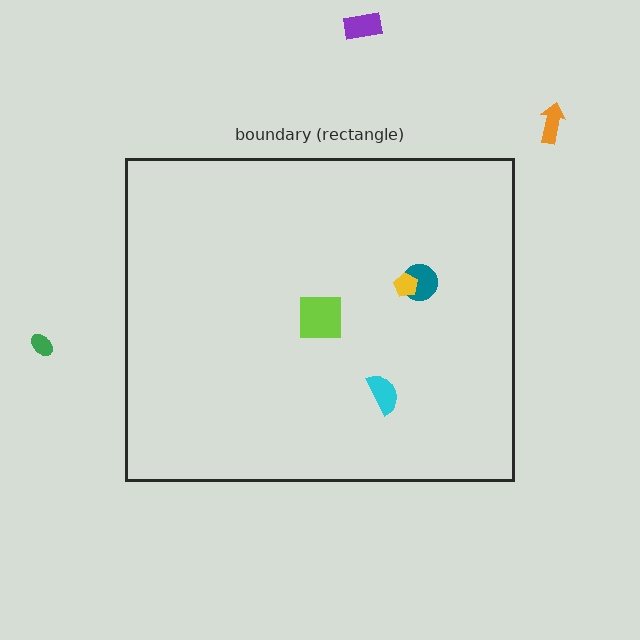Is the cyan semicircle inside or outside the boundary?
Inside.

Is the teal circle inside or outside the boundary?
Inside.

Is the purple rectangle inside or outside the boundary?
Outside.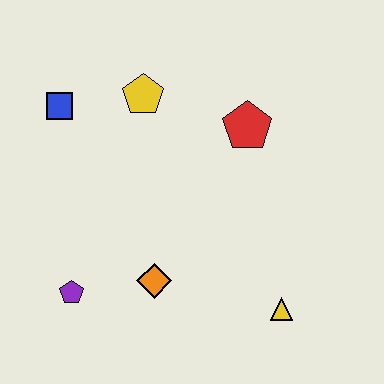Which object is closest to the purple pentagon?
The orange diamond is closest to the purple pentagon.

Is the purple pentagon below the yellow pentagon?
Yes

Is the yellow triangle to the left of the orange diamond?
No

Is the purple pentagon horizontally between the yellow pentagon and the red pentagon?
No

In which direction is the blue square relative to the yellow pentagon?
The blue square is to the left of the yellow pentagon.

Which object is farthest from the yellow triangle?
The blue square is farthest from the yellow triangle.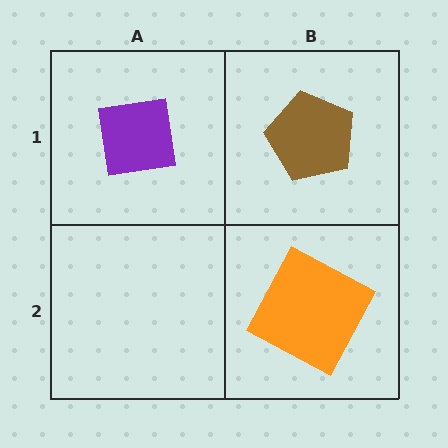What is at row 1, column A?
A purple square.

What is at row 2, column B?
An orange square.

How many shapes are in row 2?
1 shape.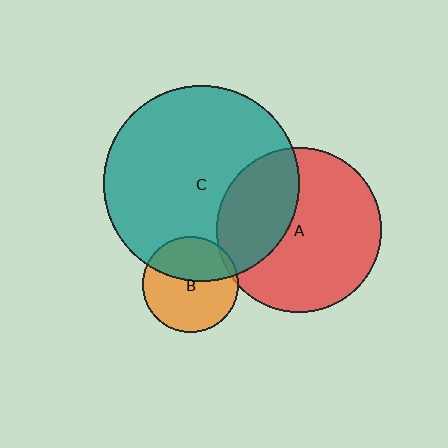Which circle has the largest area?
Circle C (teal).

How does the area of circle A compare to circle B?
Approximately 3.0 times.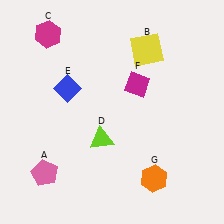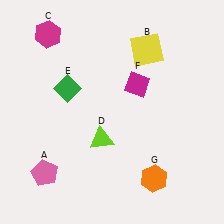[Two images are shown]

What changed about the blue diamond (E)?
In Image 1, E is blue. In Image 2, it changed to green.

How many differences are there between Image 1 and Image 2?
There is 1 difference between the two images.